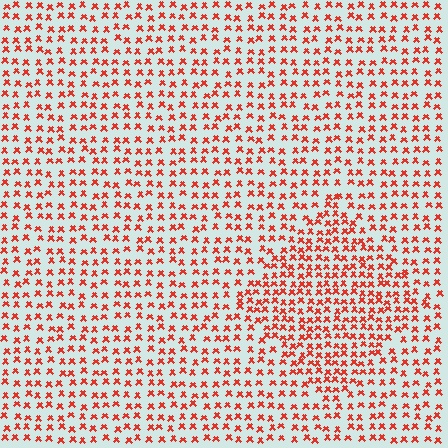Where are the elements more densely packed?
The elements are more densely packed inside the diamond boundary.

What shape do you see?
I see a diamond.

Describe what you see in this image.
The image contains small red elements arranged at two different densities. A diamond-shaped region is visible where the elements are more densely packed than the surrounding area.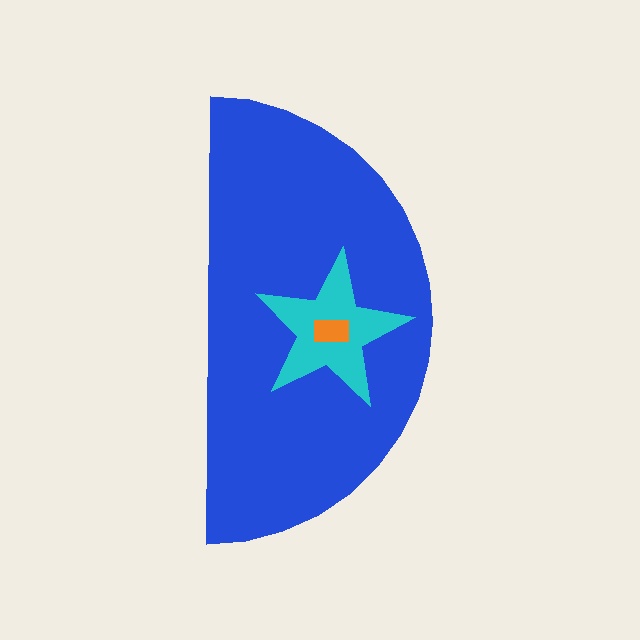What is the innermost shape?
The orange rectangle.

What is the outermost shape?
The blue semicircle.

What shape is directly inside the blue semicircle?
The cyan star.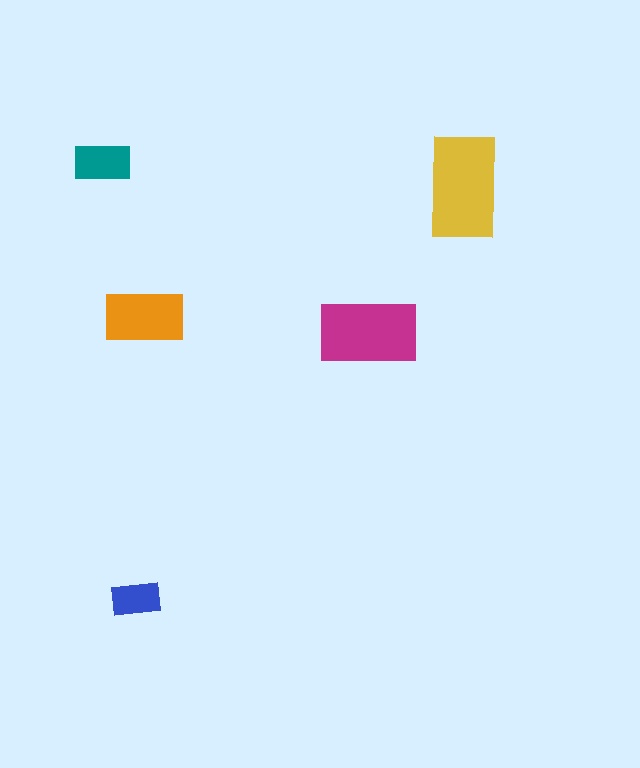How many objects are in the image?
There are 5 objects in the image.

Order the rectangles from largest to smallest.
the yellow one, the magenta one, the orange one, the teal one, the blue one.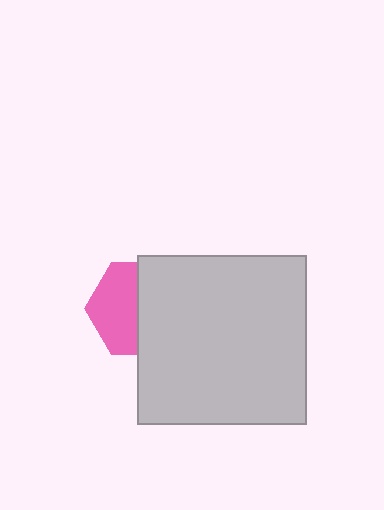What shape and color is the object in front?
The object in front is a light gray square.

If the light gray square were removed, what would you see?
You would see the complete pink hexagon.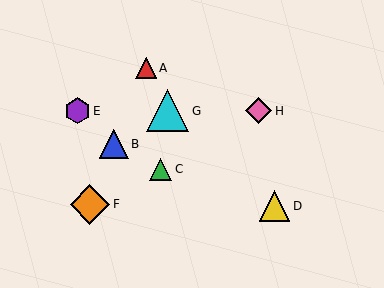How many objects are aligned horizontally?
3 objects (E, G, H) are aligned horizontally.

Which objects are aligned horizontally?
Objects E, G, H are aligned horizontally.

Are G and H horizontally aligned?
Yes, both are at y≈111.